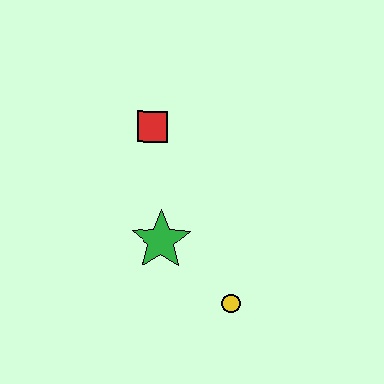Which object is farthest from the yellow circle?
The red square is farthest from the yellow circle.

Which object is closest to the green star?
The yellow circle is closest to the green star.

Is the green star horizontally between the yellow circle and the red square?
Yes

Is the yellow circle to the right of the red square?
Yes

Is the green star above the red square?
No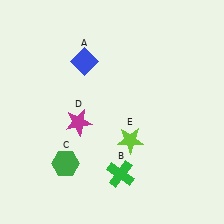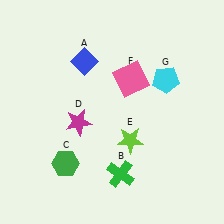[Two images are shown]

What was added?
A pink square (F), a cyan pentagon (G) were added in Image 2.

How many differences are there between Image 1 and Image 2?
There are 2 differences between the two images.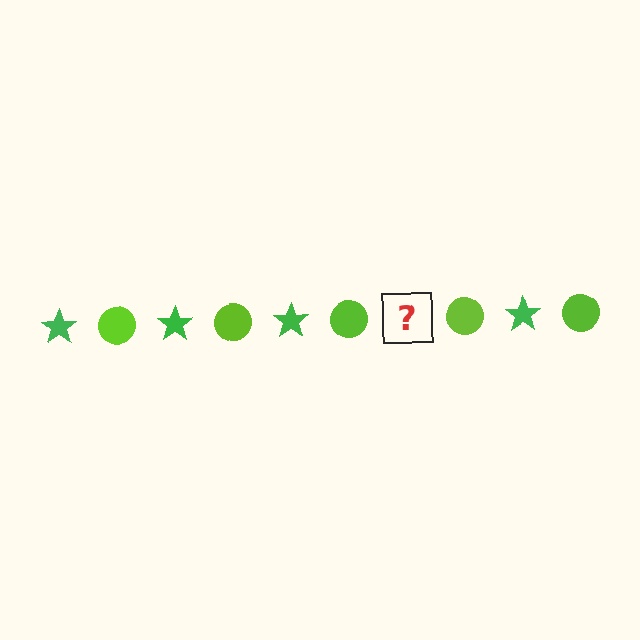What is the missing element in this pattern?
The missing element is a green star.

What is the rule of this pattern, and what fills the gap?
The rule is that the pattern alternates between green star and lime circle. The gap should be filled with a green star.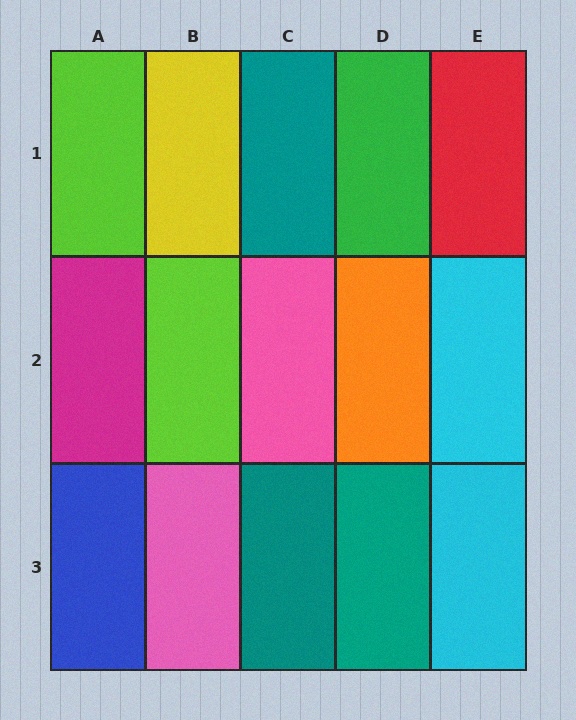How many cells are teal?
3 cells are teal.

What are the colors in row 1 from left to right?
Lime, yellow, teal, green, red.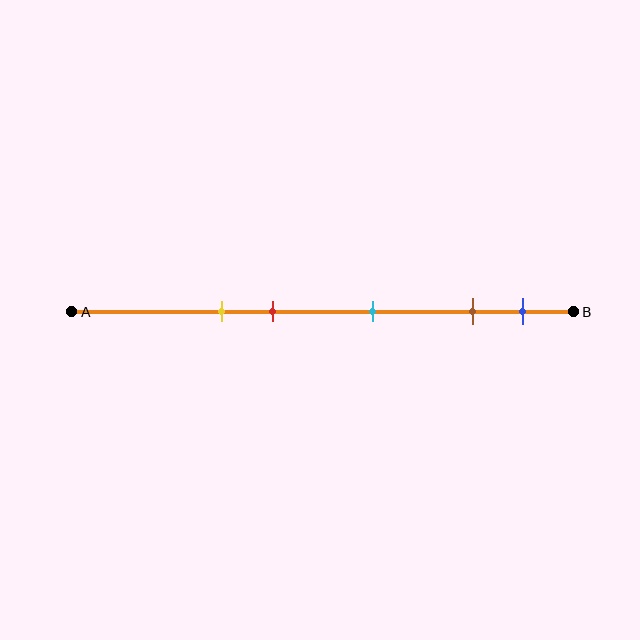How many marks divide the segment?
There are 5 marks dividing the segment.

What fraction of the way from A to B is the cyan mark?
The cyan mark is approximately 60% (0.6) of the way from A to B.